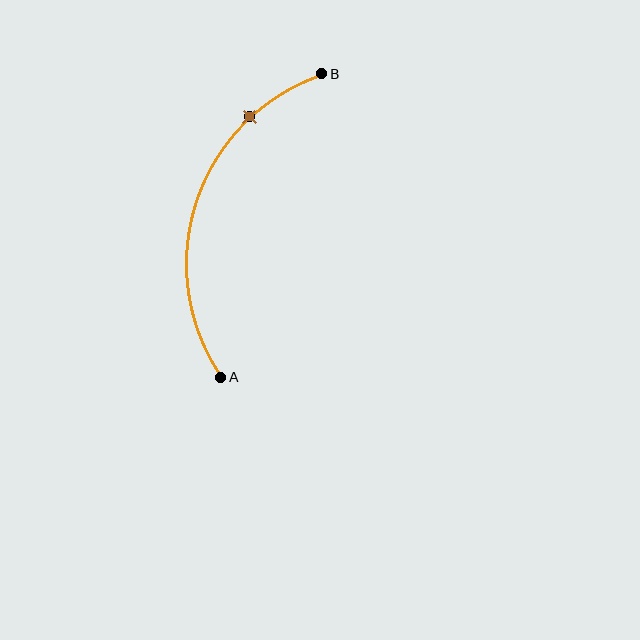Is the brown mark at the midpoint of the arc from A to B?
No. The brown mark lies on the arc but is closer to endpoint B. The arc midpoint would be at the point on the curve equidistant along the arc from both A and B.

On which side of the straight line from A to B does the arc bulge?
The arc bulges to the left of the straight line connecting A and B.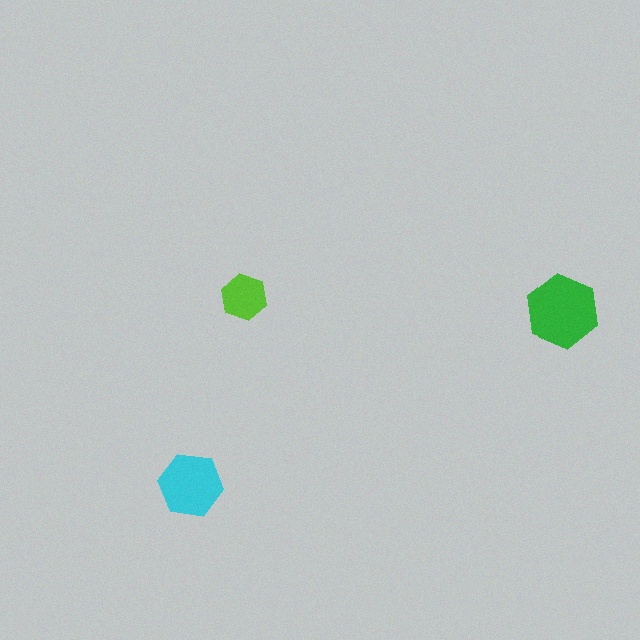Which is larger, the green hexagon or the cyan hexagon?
The green one.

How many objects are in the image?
There are 3 objects in the image.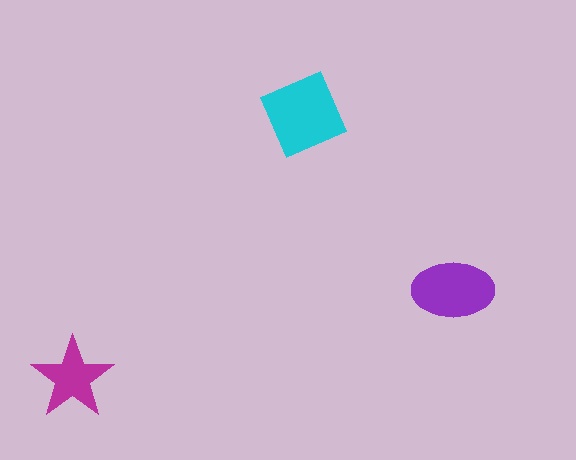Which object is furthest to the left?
The magenta star is leftmost.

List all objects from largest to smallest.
The cyan diamond, the purple ellipse, the magenta star.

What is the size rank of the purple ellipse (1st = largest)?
2nd.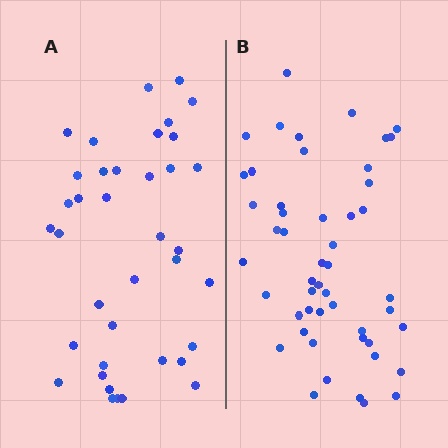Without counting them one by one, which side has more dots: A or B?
Region B (the right region) has more dots.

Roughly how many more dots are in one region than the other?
Region B has roughly 12 or so more dots than region A.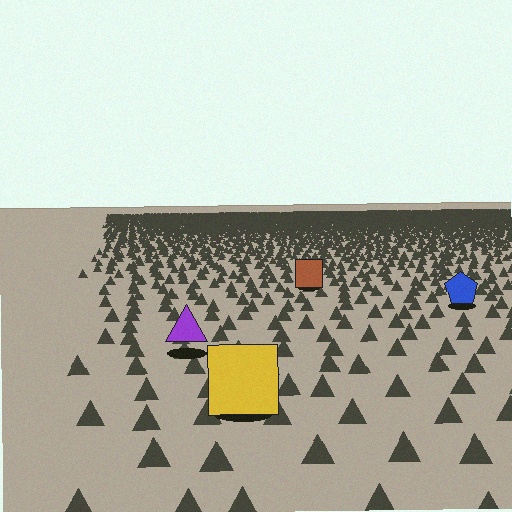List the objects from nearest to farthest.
From nearest to farthest: the yellow square, the purple triangle, the blue pentagon, the brown square.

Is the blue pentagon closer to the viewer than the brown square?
Yes. The blue pentagon is closer — you can tell from the texture gradient: the ground texture is coarser near it.